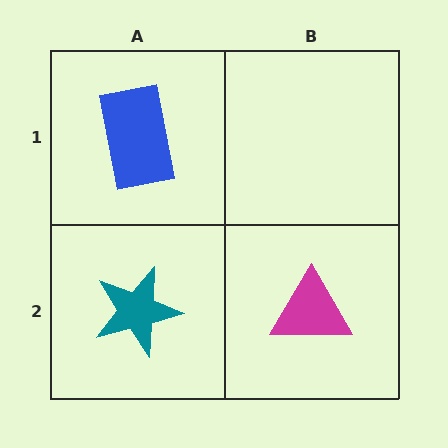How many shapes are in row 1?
1 shape.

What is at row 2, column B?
A magenta triangle.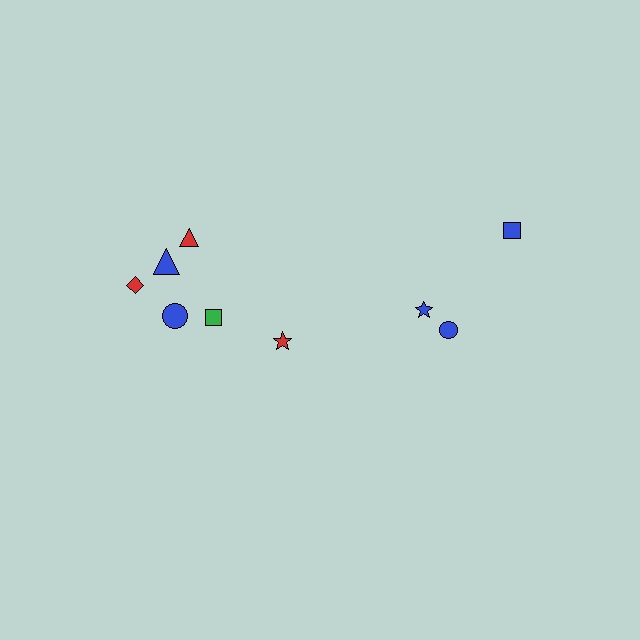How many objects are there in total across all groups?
There are 9 objects.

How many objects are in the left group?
There are 6 objects.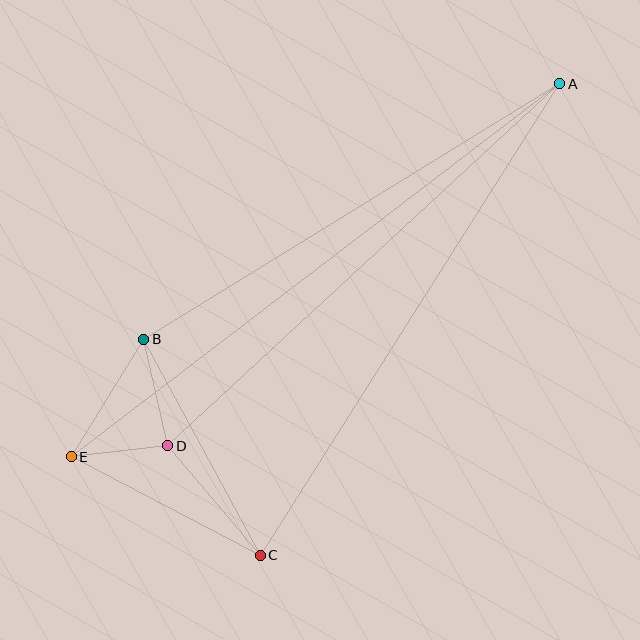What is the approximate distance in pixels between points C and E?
The distance between C and E is approximately 213 pixels.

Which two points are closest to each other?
Points D and E are closest to each other.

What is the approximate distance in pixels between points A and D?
The distance between A and D is approximately 533 pixels.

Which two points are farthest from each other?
Points A and E are farthest from each other.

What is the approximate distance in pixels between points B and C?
The distance between B and C is approximately 245 pixels.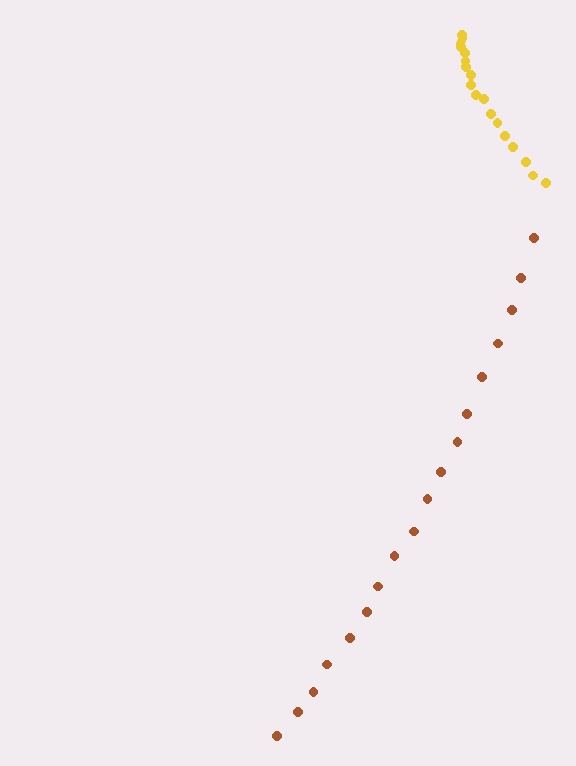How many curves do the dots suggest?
There are 2 distinct paths.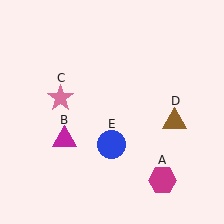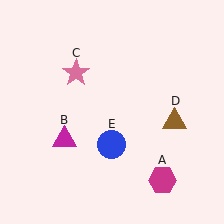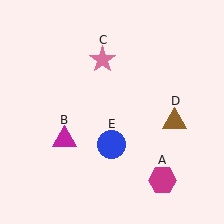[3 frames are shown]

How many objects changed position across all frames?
1 object changed position: pink star (object C).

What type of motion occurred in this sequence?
The pink star (object C) rotated clockwise around the center of the scene.